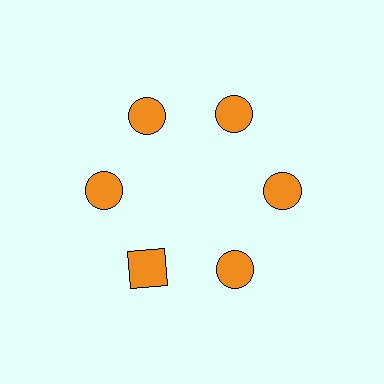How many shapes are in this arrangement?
There are 6 shapes arranged in a ring pattern.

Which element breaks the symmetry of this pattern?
The orange square at roughly the 7 o'clock position breaks the symmetry. All other shapes are orange circles.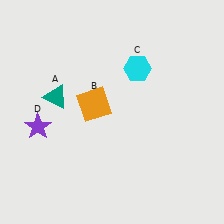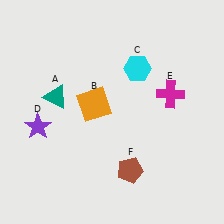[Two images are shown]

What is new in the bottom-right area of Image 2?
A brown pentagon (F) was added in the bottom-right area of Image 2.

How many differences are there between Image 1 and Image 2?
There are 2 differences between the two images.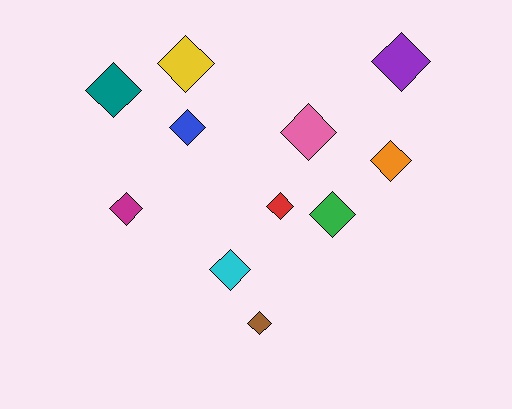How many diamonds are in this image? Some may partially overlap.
There are 11 diamonds.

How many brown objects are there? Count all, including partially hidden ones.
There is 1 brown object.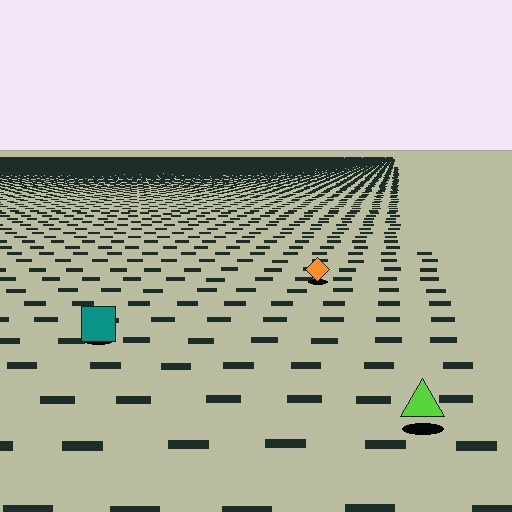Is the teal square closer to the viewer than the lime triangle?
No. The lime triangle is closer — you can tell from the texture gradient: the ground texture is coarser near it.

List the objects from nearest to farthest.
From nearest to farthest: the lime triangle, the teal square, the orange diamond.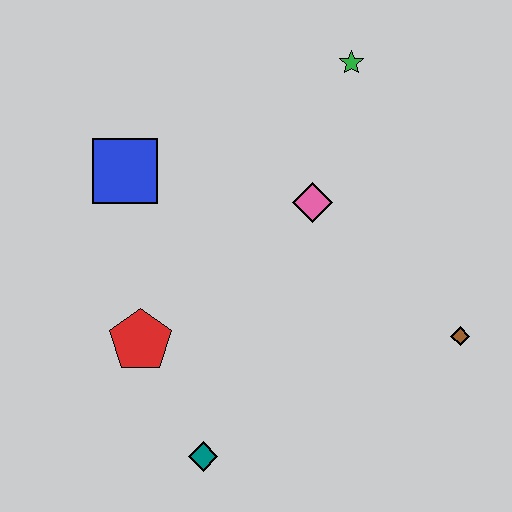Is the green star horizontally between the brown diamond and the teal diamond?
Yes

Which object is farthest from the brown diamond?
The blue square is farthest from the brown diamond.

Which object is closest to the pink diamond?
The green star is closest to the pink diamond.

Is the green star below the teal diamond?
No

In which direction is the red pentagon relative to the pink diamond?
The red pentagon is to the left of the pink diamond.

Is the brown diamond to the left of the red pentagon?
No